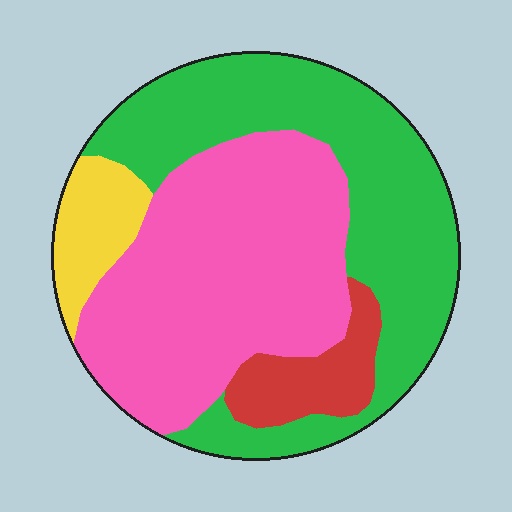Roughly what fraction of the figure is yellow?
Yellow covers roughly 10% of the figure.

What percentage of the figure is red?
Red covers about 10% of the figure.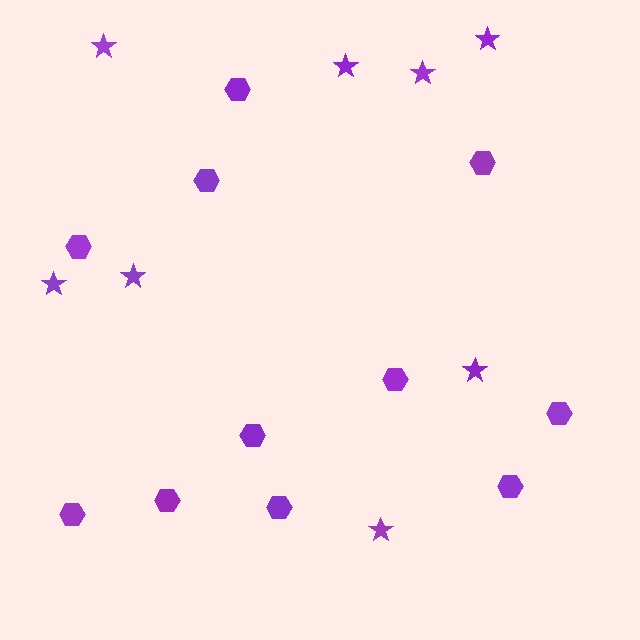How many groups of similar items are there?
There are 2 groups: one group of hexagons (11) and one group of stars (8).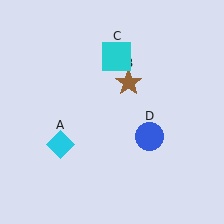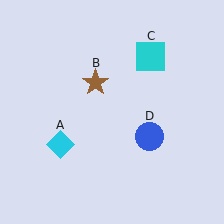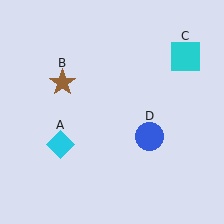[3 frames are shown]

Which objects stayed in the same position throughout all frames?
Cyan diamond (object A) and blue circle (object D) remained stationary.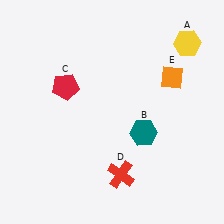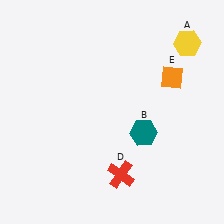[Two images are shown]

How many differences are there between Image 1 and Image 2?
There is 1 difference between the two images.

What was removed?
The red pentagon (C) was removed in Image 2.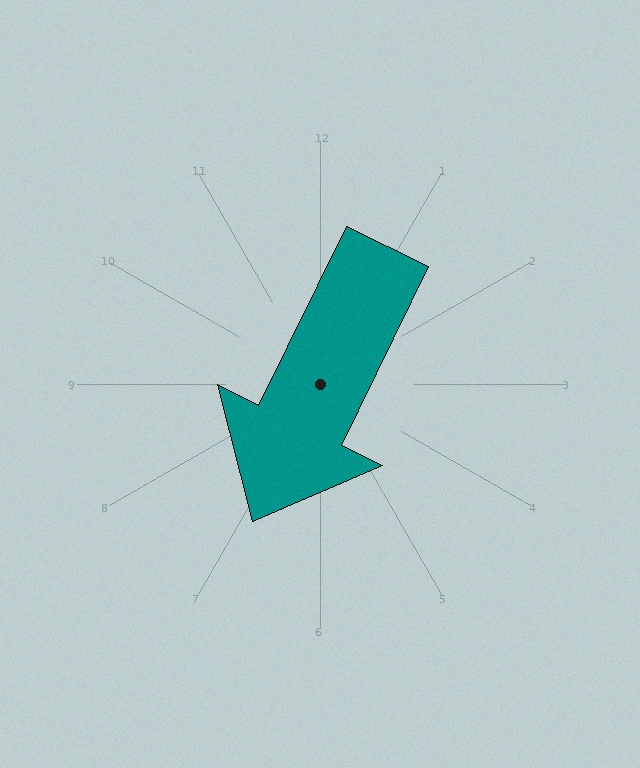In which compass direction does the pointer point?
Southwest.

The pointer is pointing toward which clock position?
Roughly 7 o'clock.